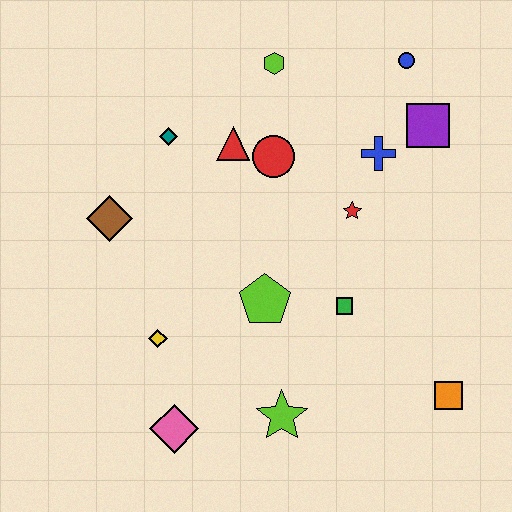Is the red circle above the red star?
Yes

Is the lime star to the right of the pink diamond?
Yes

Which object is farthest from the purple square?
The pink diamond is farthest from the purple square.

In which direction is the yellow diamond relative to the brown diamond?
The yellow diamond is below the brown diamond.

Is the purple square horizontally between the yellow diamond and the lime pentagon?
No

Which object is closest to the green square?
The lime pentagon is closest to the green square.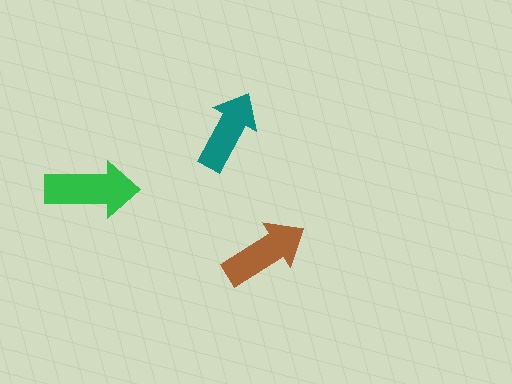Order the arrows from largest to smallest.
the green one, the brown one, the teal one.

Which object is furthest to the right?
The brown arrow is rightmost.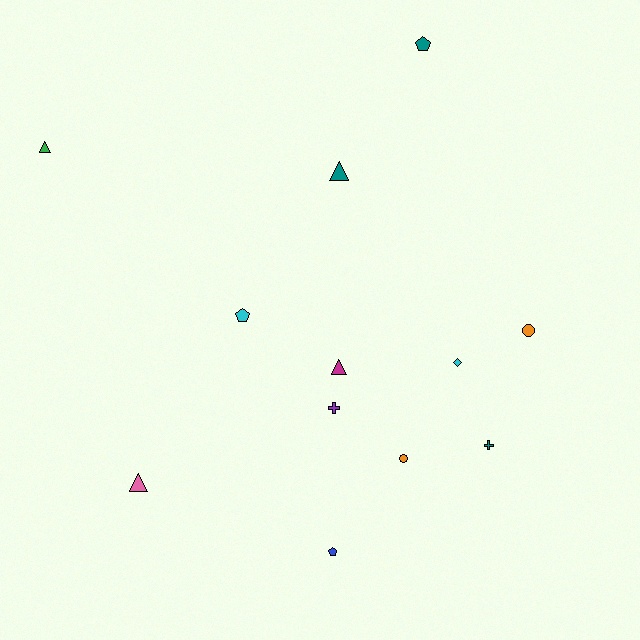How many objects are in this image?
There are 12 objects.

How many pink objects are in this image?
There is 1 pink object.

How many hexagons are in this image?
There are no hexagons.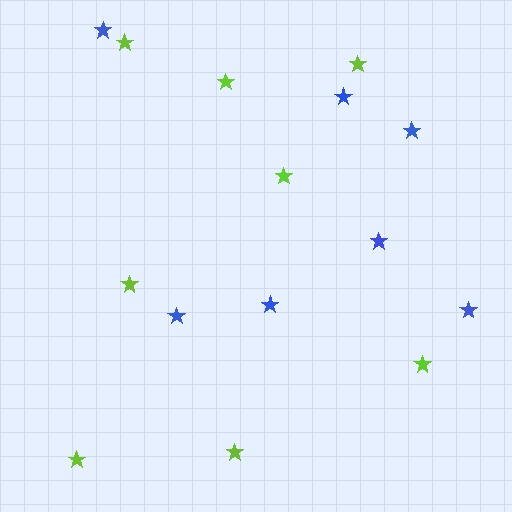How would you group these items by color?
There are 2 groups: one group of lime stars (8) and one group of blue stars (7).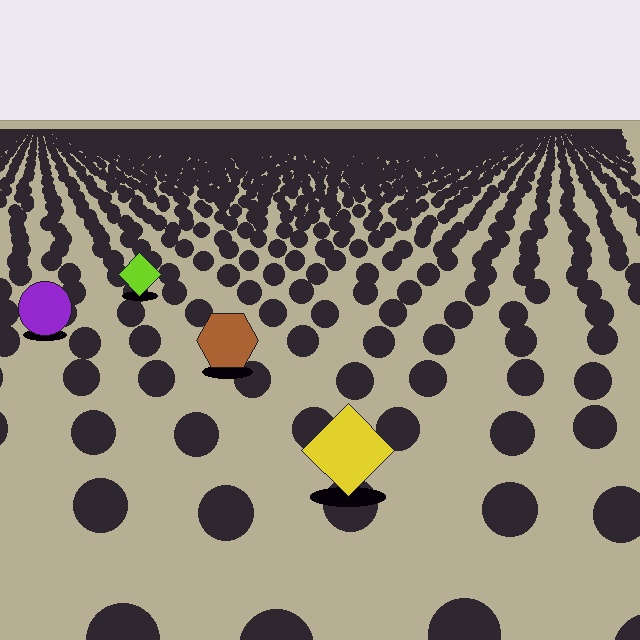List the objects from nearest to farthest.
From nearest to farthest: the yellow diamond, the brown hexagon, the purple circle, the lime diamond.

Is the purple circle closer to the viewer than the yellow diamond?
No. The yellow diamond is closer — you can tell from the texture gradient: the ground texture is coarser near it.